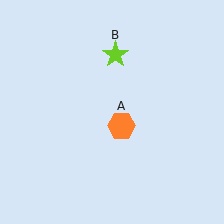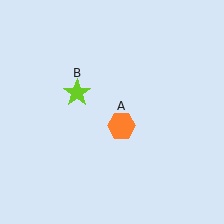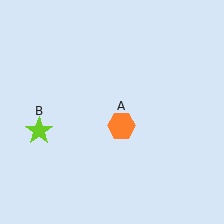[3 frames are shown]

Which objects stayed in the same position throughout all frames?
Orange hexagon (object A) remained stationary.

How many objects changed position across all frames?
1 object changed position: lime star (object B).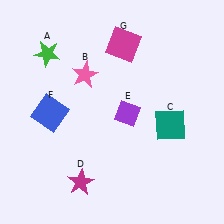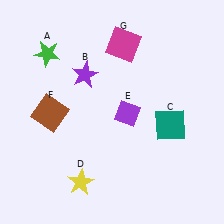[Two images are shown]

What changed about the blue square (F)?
In Image 1, F is blue. In Image 2, it changed to brown.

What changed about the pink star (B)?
In Image 1, B is pink. In Image 2, it changed to purple.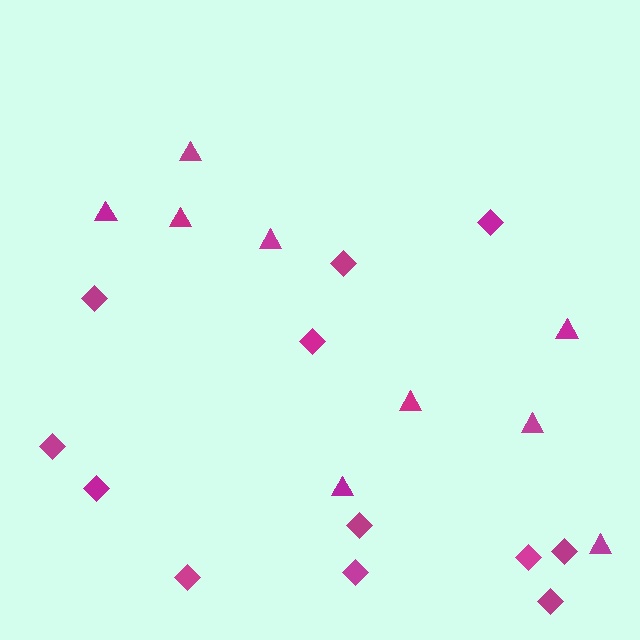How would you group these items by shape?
There are 2 groups: one group of diamonds (12) and one group of triangles (9).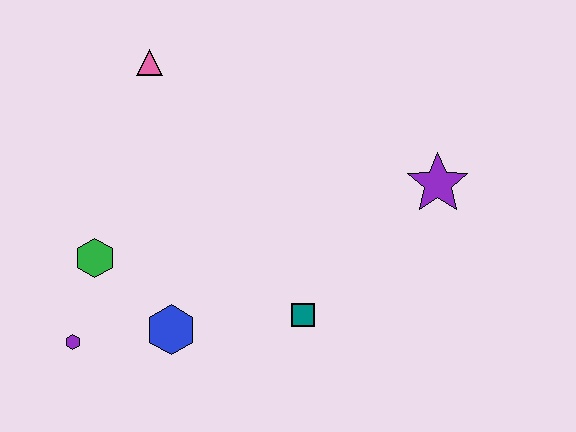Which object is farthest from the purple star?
The purple hexagon is farthest from the purple star.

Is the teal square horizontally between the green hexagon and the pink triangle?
No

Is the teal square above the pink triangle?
No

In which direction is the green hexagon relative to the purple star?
The green hexagon is to the left of the purple star.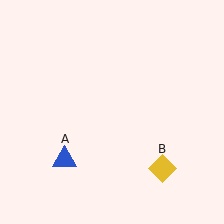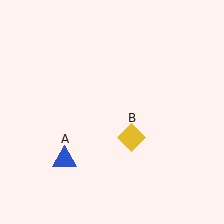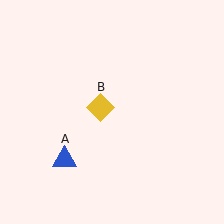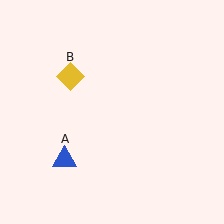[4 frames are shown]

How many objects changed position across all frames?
1 object changed position: yellow diamond (object B).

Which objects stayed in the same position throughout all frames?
Blue triangle (object A) remained stationary.